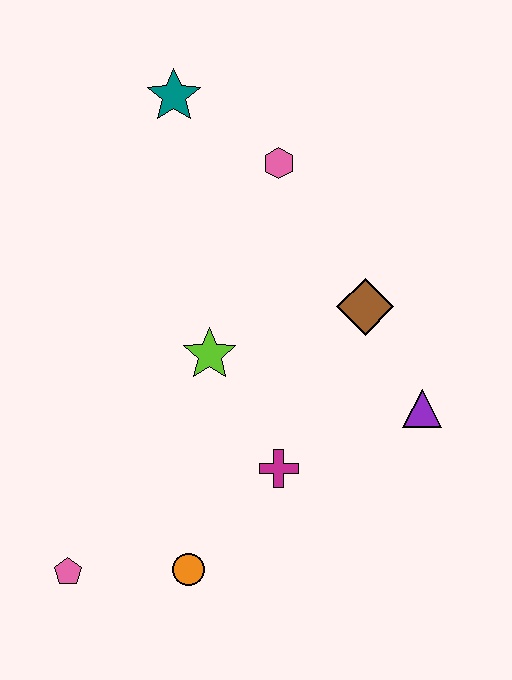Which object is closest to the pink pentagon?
The orange circle is closest to the pink pentagon.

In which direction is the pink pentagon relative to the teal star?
The pink pentagon is below the teal star.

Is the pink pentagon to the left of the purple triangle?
Yes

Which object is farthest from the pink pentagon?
The teal star is farthest from the pink pentagon.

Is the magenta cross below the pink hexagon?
Yes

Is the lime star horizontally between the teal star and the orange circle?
No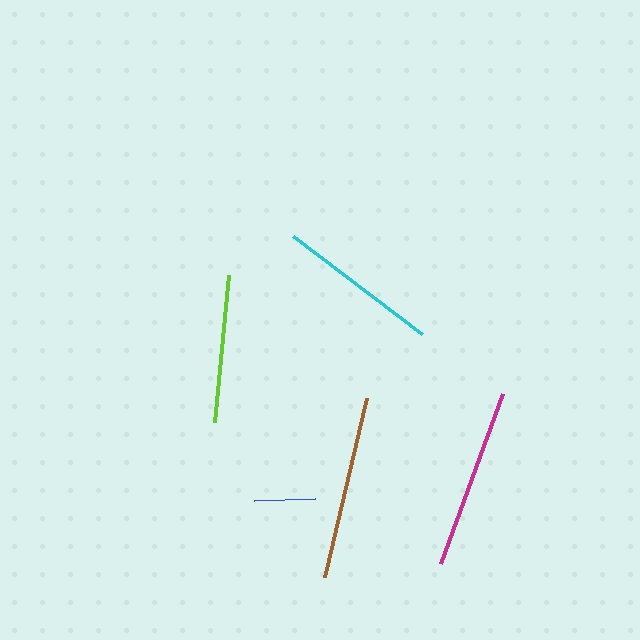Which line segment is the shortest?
The blue line is the shortest at approximately 61 pixels.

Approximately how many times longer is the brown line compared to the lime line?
The brown line is approximately 1.2 times the length of the lime line.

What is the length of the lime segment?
The lime segment is approximately 147 pixels long.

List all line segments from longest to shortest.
From longest to shortest: brown, magenta, cyan, lime, blue.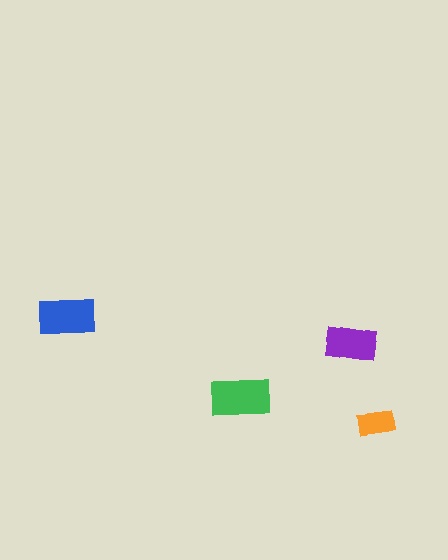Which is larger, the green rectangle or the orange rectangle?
The green one.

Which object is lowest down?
The orange rectangle is bottommost.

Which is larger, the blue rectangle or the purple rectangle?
The blue one.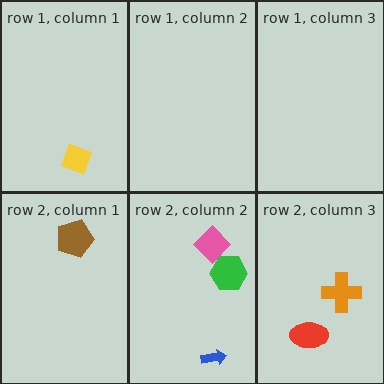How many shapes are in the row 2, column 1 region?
1.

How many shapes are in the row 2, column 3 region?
2.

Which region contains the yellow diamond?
The row 1, column 1 region.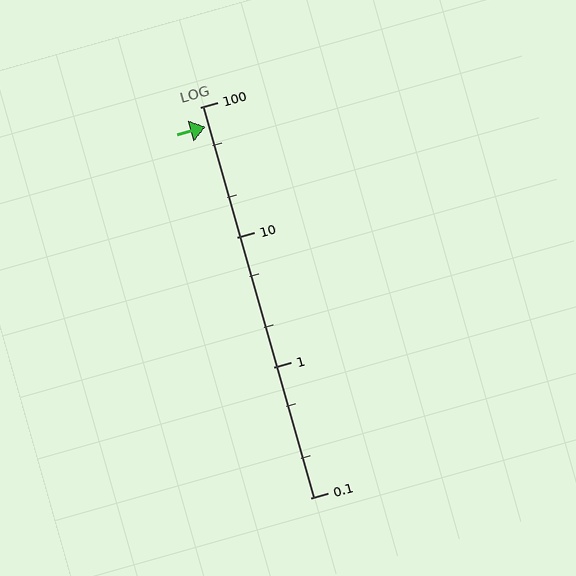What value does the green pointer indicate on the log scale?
The pointer indicates approximately 71.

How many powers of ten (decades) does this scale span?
The scale spans 3 decades, from 0.1 to 100.